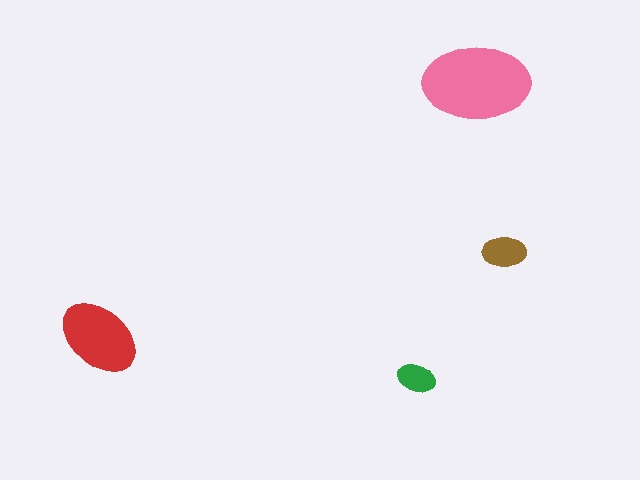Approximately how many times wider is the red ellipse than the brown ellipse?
About 2 times wider.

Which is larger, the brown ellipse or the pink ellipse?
The pink one.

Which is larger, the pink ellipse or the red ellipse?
The pink one.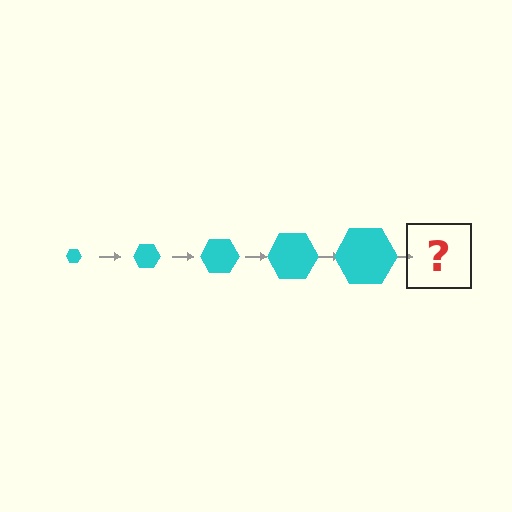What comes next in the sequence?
The next element should be a cyan hexagon, larger than the previous one.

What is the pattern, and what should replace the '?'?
The pattern is that the hexagon gets progressively larger each step. The '?' should be a cyan hexagon, larger than the previous one.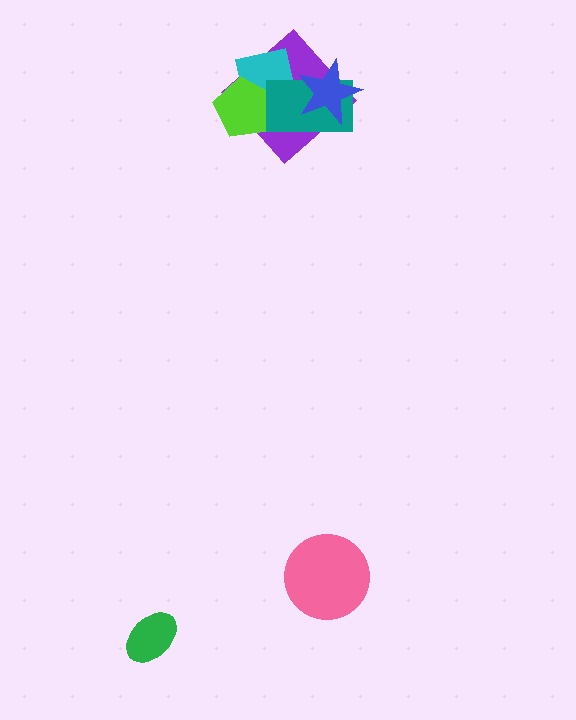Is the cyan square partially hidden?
Yes, it is partially covered by another shape.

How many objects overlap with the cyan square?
3 objects overlap with the cyan square.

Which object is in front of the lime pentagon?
The teal rectangle is in front of the lime pentagon.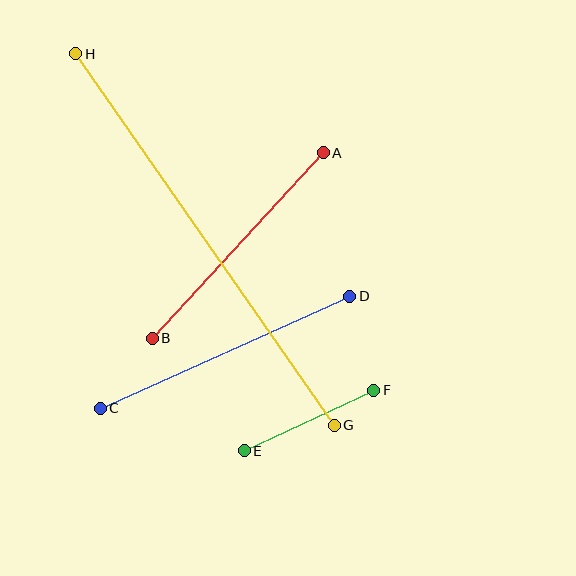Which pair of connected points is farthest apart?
Points G and H are farthest apart.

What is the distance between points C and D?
The distance is approximately 274 pixels.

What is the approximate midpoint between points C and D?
The midpoint is at approximately (225, 352) pixels.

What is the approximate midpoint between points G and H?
The midpoint is at approximately (205, 239) pixels.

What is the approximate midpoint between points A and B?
The midpoint is at approximately (238, 245) pixels.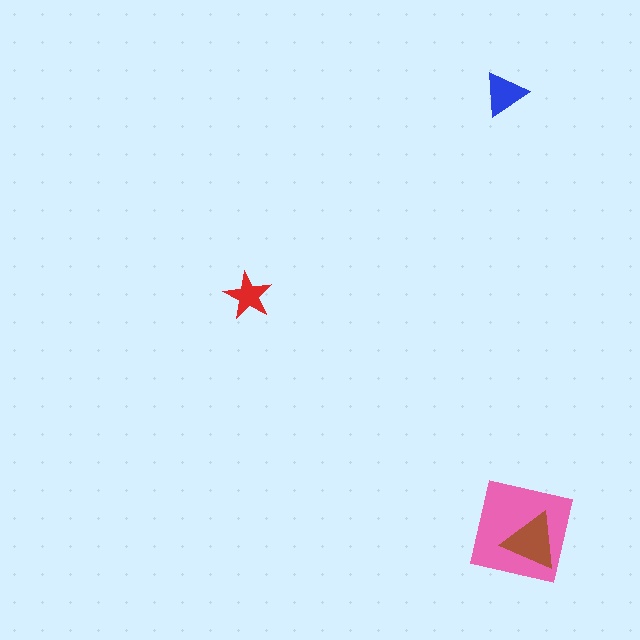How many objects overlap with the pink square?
1 object overlaps with the pink square.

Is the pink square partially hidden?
Yes, it is partially covered by another shape.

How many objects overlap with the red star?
0 objects overlap with the red star.